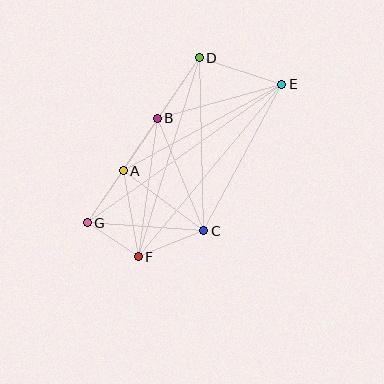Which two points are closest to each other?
Points F and G are closest to each other.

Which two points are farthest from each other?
Points E and G are farthest from each other.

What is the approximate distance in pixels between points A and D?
The distance between A and D is approximately 136 pixels.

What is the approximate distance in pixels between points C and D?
The distance between C and D is approximately 173 pixels.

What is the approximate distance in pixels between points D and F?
The distance between D and F is approximately 208 pixels.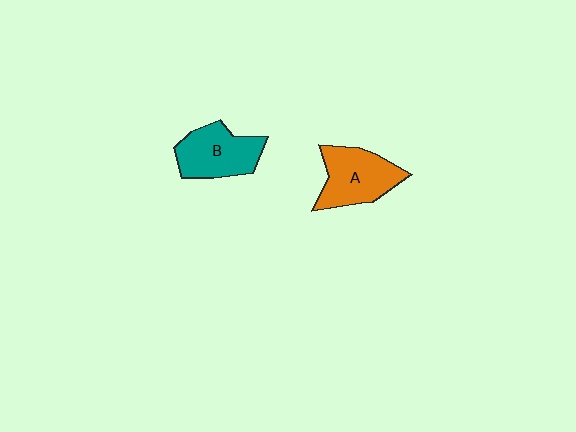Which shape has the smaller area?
Shape B (teal).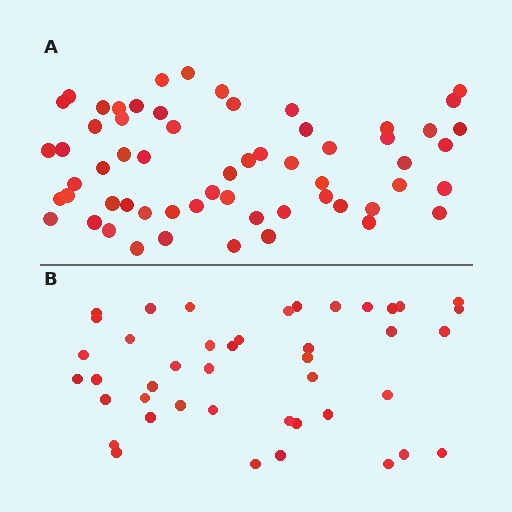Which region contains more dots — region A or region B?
Region A (the top region) has more dots.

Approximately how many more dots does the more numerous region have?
Region A has approximately 15 more dots than region B.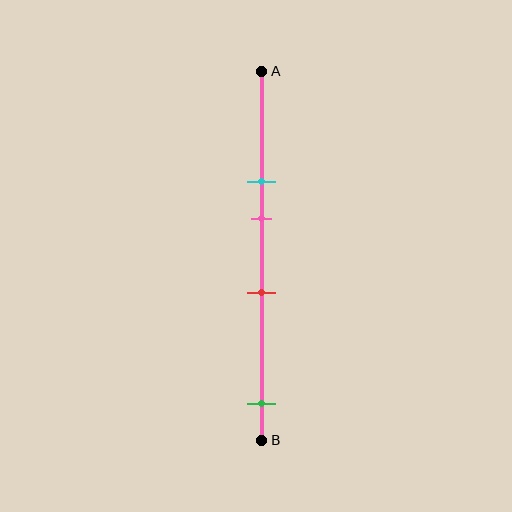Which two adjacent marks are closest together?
The cyan and pink marks are the closest adjacent pair.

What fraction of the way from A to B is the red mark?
The red mark is approximately 60% (0.6) of the way from A to B.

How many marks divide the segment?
There are 4 marks dividing the segment.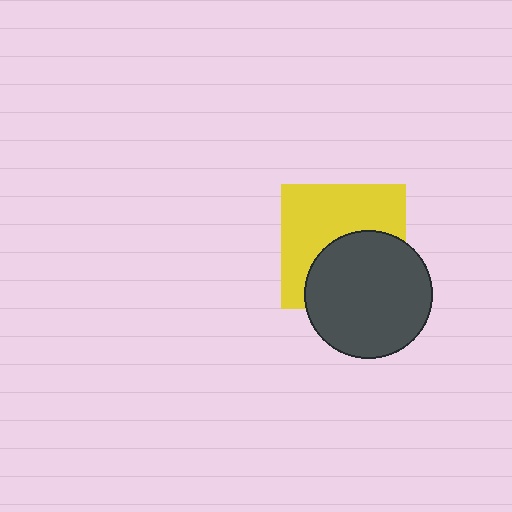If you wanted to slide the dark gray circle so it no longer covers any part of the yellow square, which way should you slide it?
Slide it down — that is the most direct way to separate the two shapes.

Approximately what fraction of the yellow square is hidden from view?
Roughly 45% of the yellow square is hidden behind the dark gray circle.